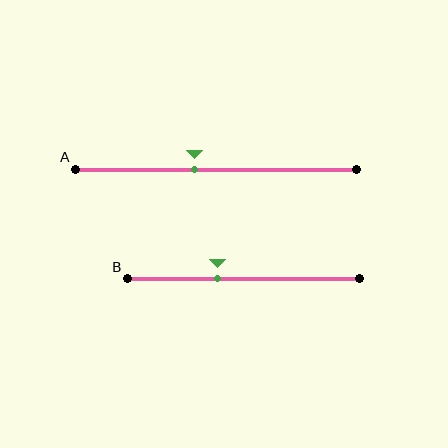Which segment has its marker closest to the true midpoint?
Segment A has its marker closest to the true midpoint.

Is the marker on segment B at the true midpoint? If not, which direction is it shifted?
No, the marker on segment B is shifted to the left by about 11% of the segment length.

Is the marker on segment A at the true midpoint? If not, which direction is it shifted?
No, the marker on segment A is shifted to the left by about 8% of the segment length.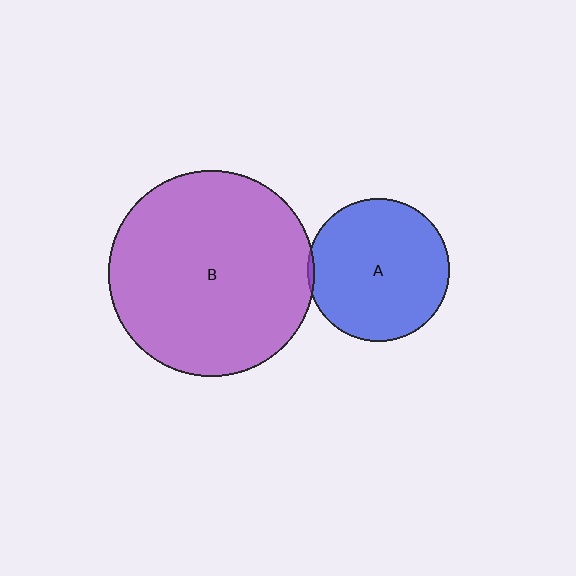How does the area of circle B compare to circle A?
Approximately 2.1 times.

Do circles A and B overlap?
Yes.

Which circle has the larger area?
Circle B (purple).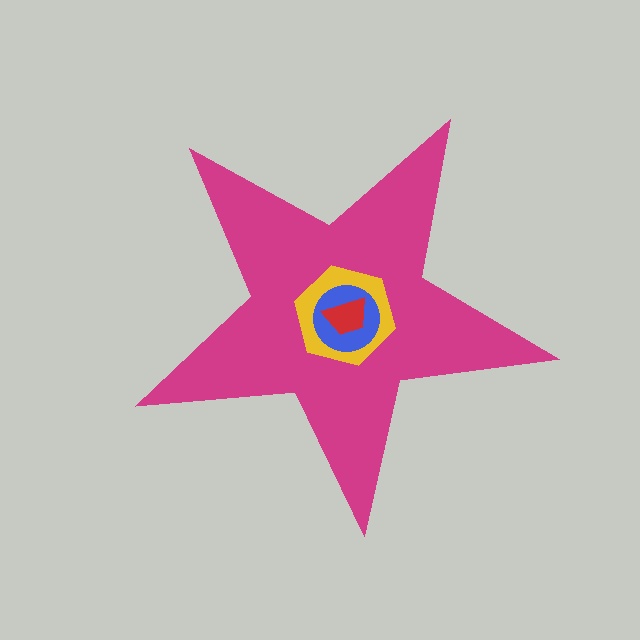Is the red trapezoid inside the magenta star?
Yes.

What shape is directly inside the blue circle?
The red trapezoid.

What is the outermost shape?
The magenta star.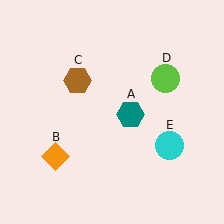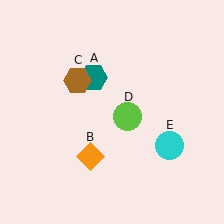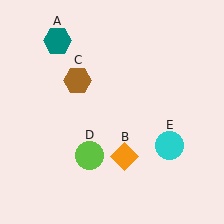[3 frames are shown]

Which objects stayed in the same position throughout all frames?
Brown hexagon (object C) and cyan circle (object E) remained stationary.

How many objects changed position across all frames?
3 objects changed position: teal hexagon (object A), orange diamond (object B), lime circle (object D).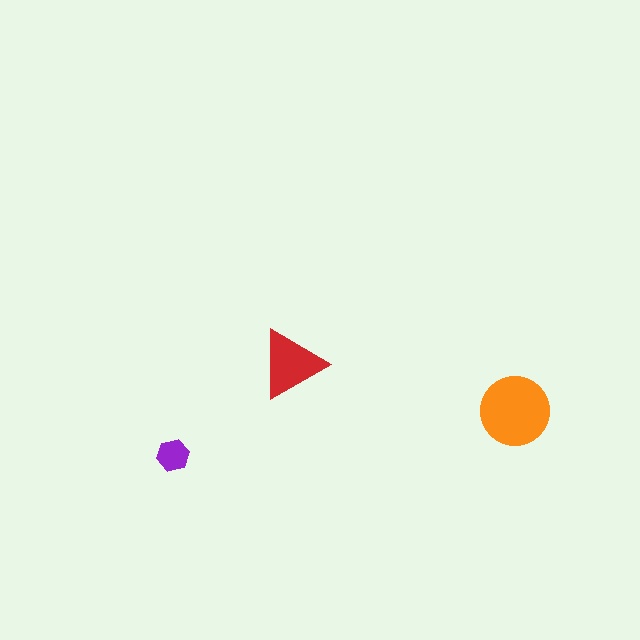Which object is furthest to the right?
The orange circle is rightmost.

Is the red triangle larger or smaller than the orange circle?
Smaller.